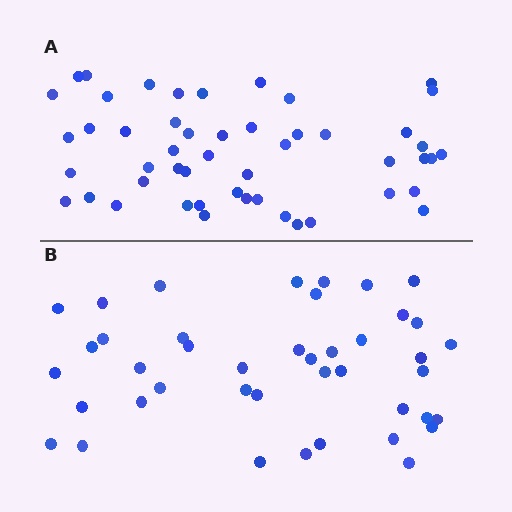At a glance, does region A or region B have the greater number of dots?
Region A (the top region) has more dots.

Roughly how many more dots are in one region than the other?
Region A has roughly 8 or so more dots than region B.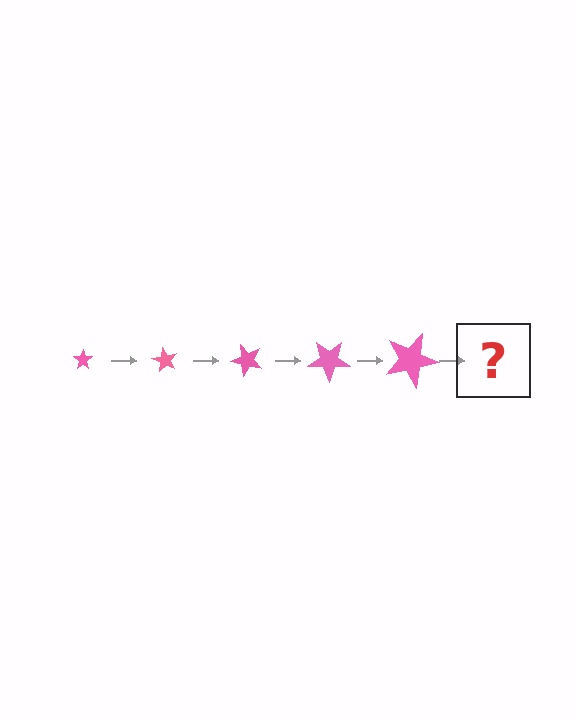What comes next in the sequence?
The next element should be a star, larger than the previous one and rotated 300 degrees from the start.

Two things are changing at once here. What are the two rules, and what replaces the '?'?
The two rules are that the star grows larger each step and it rotates 60 degrees each step. The '?' should be a star, larger than the previous one and rotated 300 degrees from the start.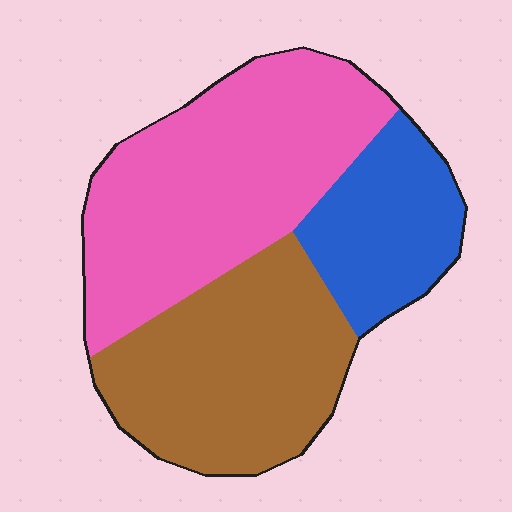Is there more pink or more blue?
Pink.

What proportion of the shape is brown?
Brown covers around 35% of the shape.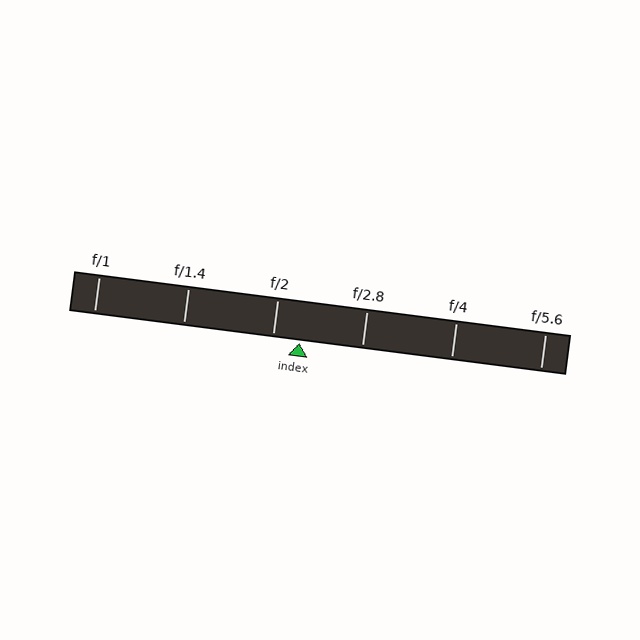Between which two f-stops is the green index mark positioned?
The index mark is between f/2 and f/2.8.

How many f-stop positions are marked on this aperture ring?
There are 6 f-stop positions marked.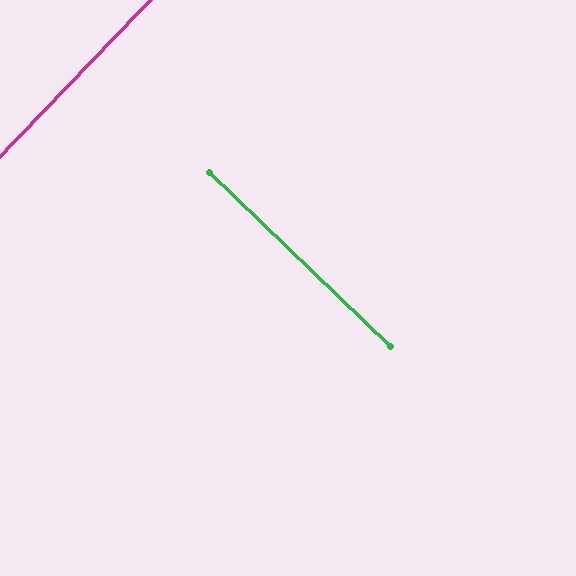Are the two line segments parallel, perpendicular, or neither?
Perpendicular — they meet at approximately 90°.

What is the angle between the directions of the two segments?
Approximately 90 degrees.